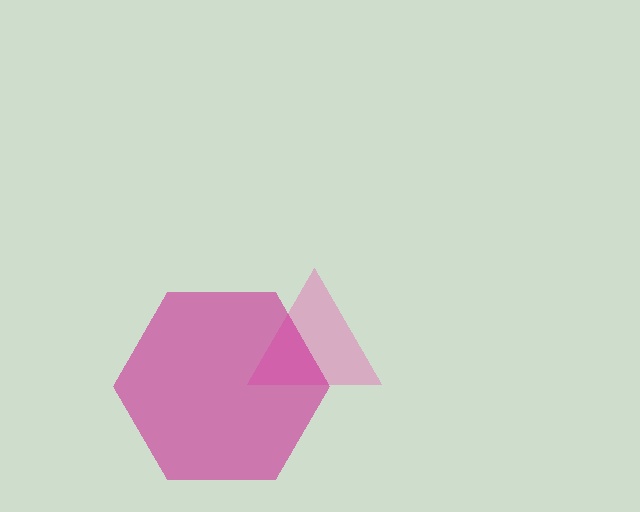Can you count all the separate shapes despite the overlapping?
Yes, there are 2 separate shapes.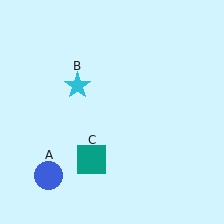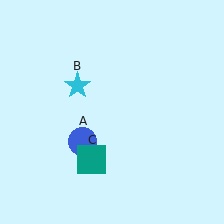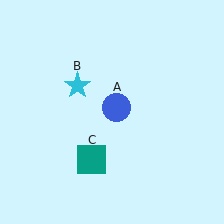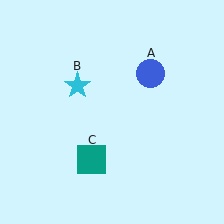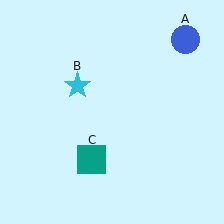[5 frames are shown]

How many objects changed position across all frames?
1 object changed position: blue circle (object A).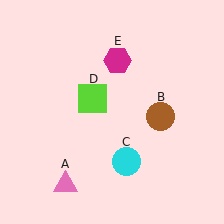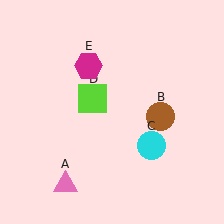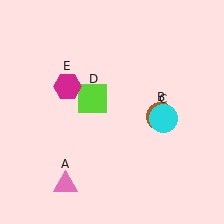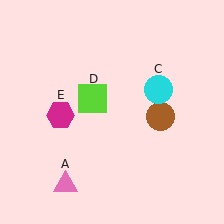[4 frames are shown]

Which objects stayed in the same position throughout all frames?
Pink triangle (object A) and brown circle (object B) and lime square (object D) remained stationary.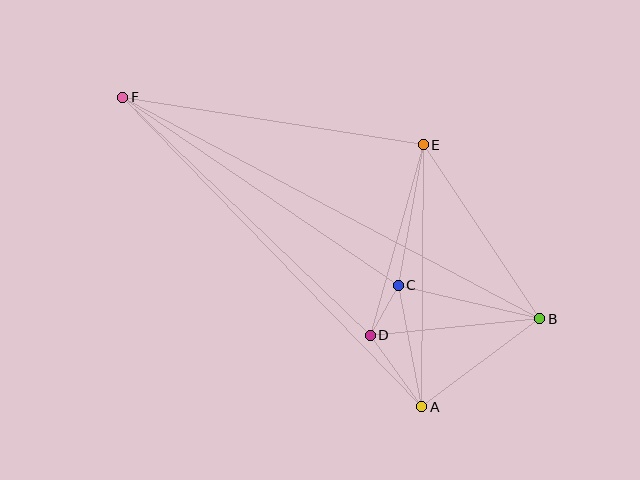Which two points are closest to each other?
Points C and D are closest to each other.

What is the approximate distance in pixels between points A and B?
The distance between A and B is approximately 147 pixels.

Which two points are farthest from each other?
Points B and F are farthest from each other.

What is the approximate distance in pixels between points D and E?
The distance between D and E is approximately 198 pixels.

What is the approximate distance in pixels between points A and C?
The distance between A and C is approximately 124 pixels.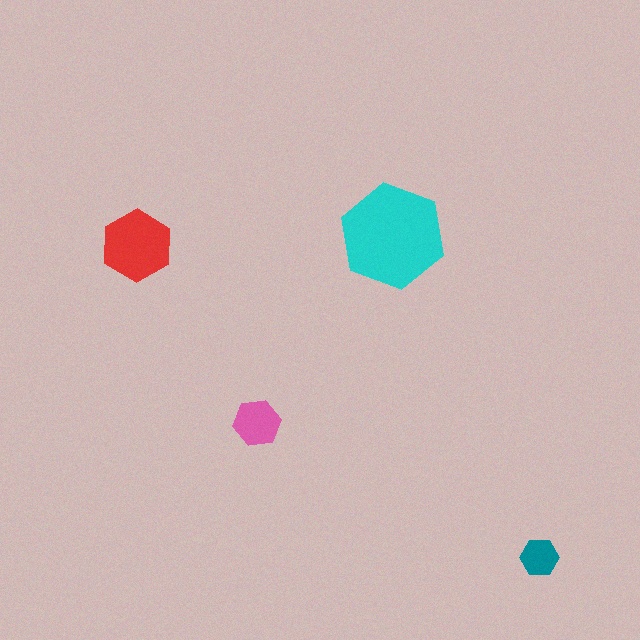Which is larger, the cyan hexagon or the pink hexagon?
The cyan one.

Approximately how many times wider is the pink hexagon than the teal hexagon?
About 1.5 times wider.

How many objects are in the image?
There are 4 objects in the image.